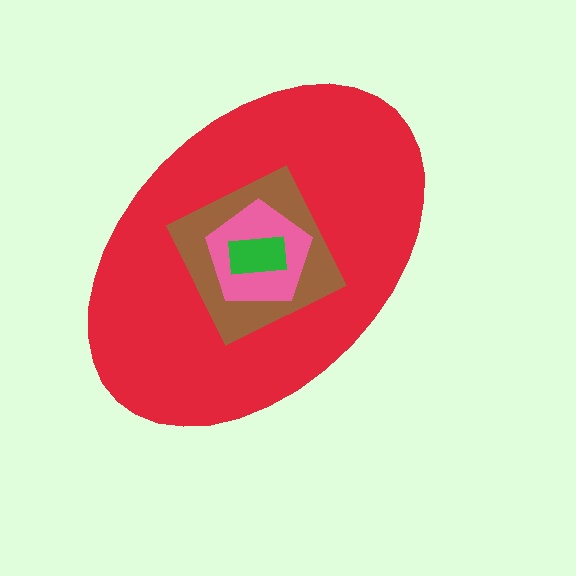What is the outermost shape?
The red ellipse.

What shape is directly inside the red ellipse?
The brown square.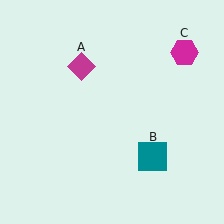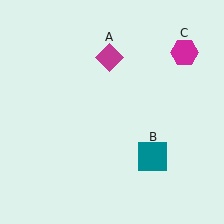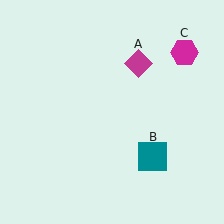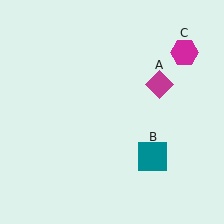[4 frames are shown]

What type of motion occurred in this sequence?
The magenta diamond (object A) rotated clockwise around the center of the scene.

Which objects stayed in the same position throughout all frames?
Teal square (object B) and magenta hexagon (object C) remained stationary.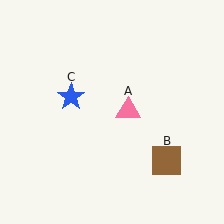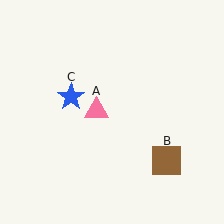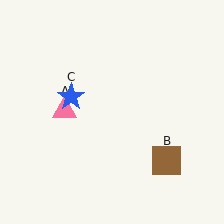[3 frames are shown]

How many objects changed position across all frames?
1 object changed position: pink triangle (object A).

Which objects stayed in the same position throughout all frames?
Brown square (object B) and blue star (object C) remained stationary.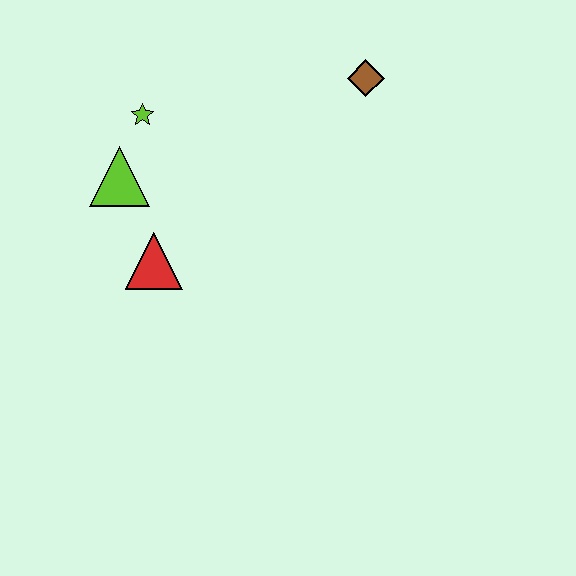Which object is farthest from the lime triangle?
The brown diamond is farthest from the lime triangle.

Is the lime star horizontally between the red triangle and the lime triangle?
Yes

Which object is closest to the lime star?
The lime triangle is closest to the lime star.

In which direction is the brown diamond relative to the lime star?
The brown diamond is to the right of the lime star.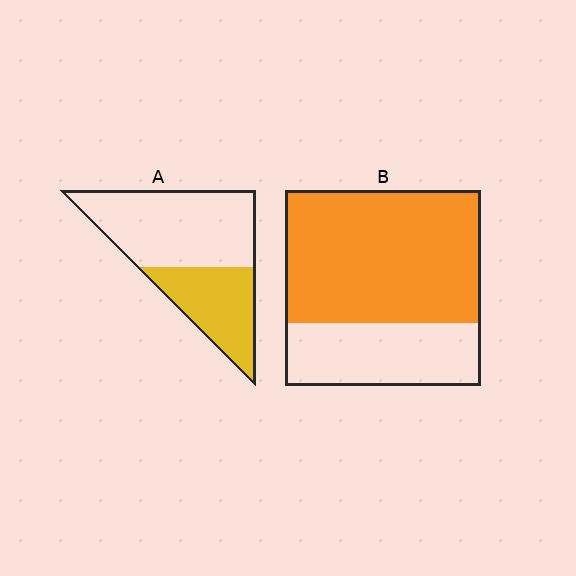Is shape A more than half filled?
No.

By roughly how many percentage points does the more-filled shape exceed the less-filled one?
By roughly 30 percentage points (B over A).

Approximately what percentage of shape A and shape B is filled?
A is approximately 35% and B is approximately 70%.